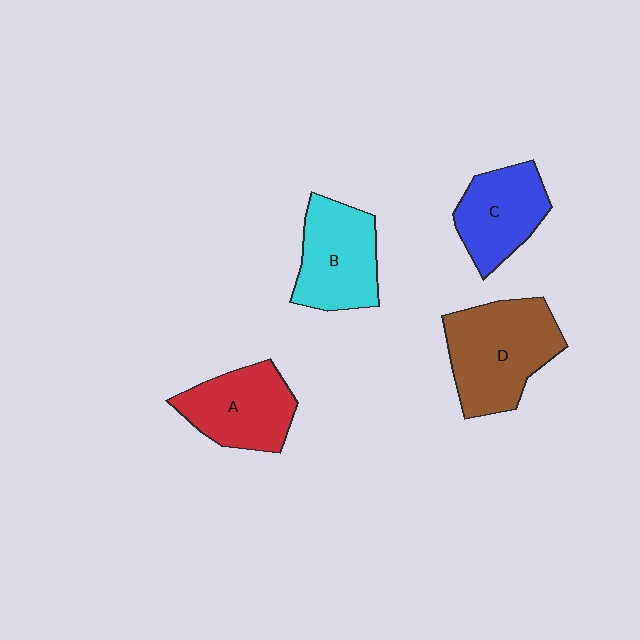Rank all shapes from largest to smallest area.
From largest to smallest: D (brown), B (cyan), A (red), C (blue).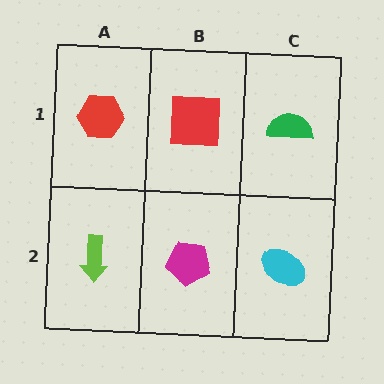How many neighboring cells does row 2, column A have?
2.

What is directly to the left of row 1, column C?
A red square.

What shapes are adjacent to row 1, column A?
A lime arrow (row 2, column A), a red square (row 1, column B).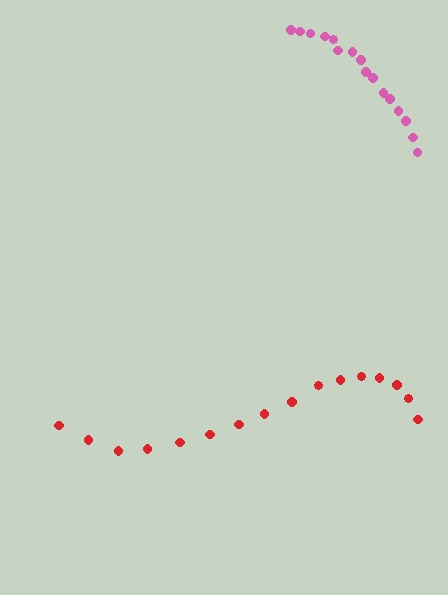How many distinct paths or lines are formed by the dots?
There are 2 distinct paths.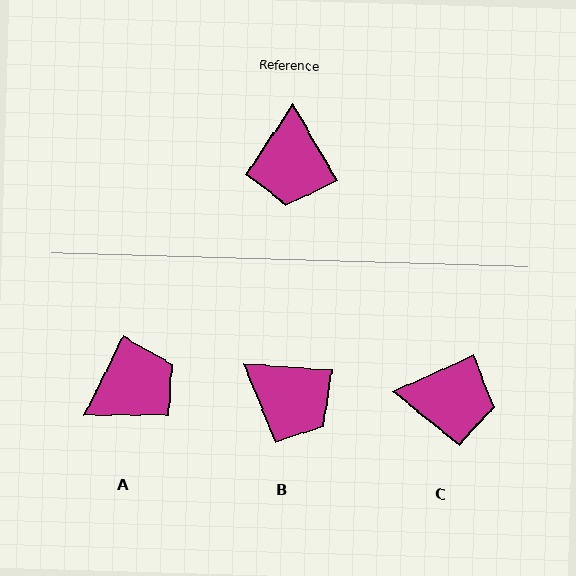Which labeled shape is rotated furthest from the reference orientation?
A, about 124 degrees away.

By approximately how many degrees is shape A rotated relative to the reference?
Approximately 124 degrees counter-clockwise.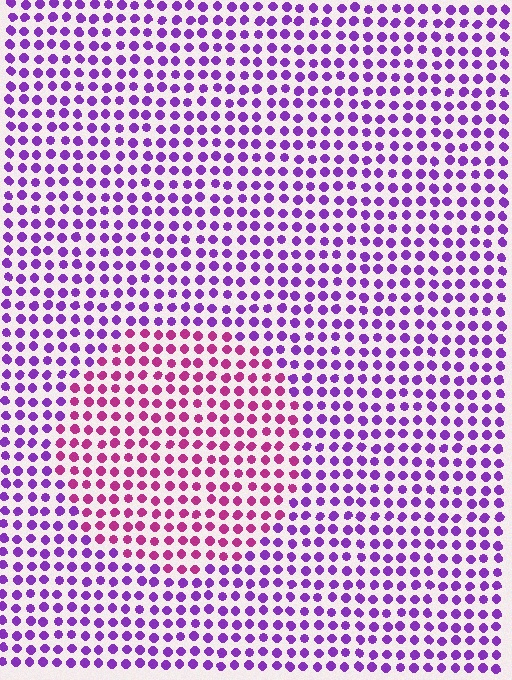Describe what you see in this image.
The image is filled with small purple elements in a uniform arrangement. A circle-shaped region is visible where the elements are tinted to a slightly different hue, forming a subtle color boundary.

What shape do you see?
I see a circle.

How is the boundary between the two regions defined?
The boundary is defined purely by a slight shift in hue (about 43 degrees). Spacing, size, and orientation are identical on both sides.